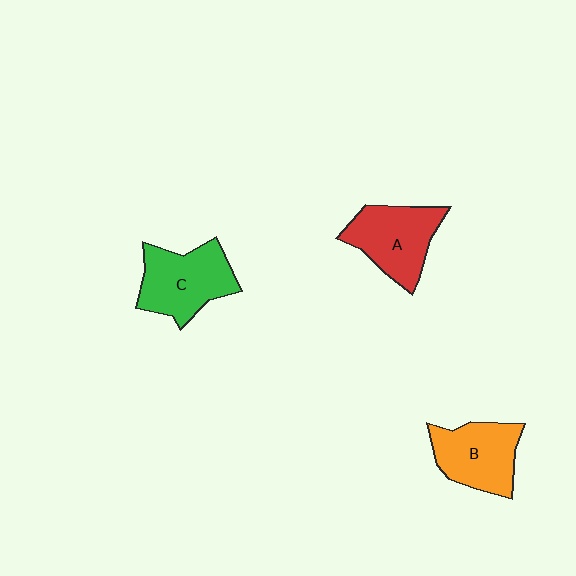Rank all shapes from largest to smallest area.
From largest to smallest: C (green), A (red), B (orange).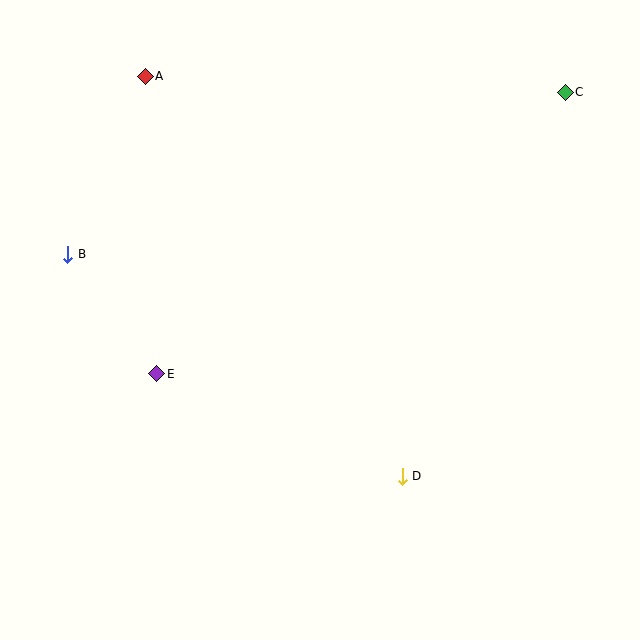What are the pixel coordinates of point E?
Point E is at (157, 374).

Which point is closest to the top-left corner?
Point A is closest to the top-left corner.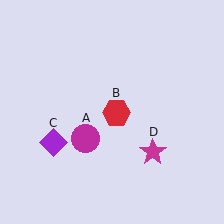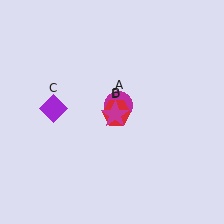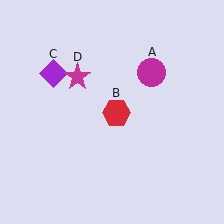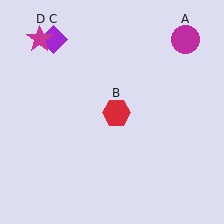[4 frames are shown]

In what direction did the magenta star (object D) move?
The magenta star (object D) moved up and to the left.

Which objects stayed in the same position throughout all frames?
Red hexagon (object B) remained stationary.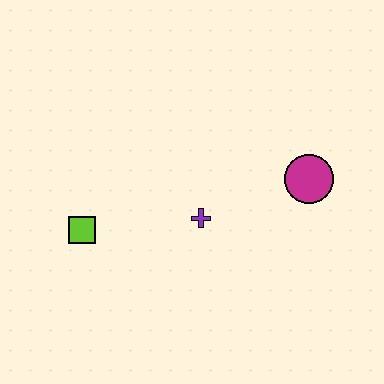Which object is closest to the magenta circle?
The purple cross is closest to the magenta circle.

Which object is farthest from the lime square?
The magenta circle is farthest from the lime square.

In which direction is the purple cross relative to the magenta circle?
The purple cross is to the left of the magenta circle.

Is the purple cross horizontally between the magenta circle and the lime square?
Yes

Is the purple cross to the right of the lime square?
Yes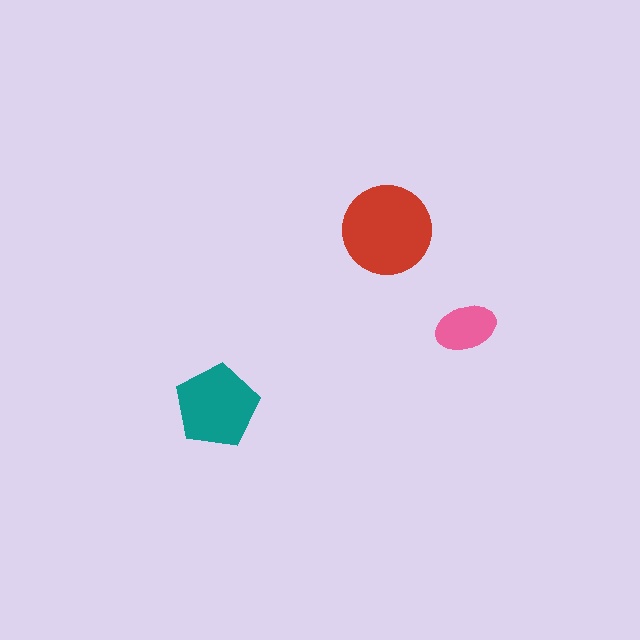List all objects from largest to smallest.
The red circle, the teal pentagon, the pink ellipse.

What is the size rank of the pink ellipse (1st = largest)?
3rd.